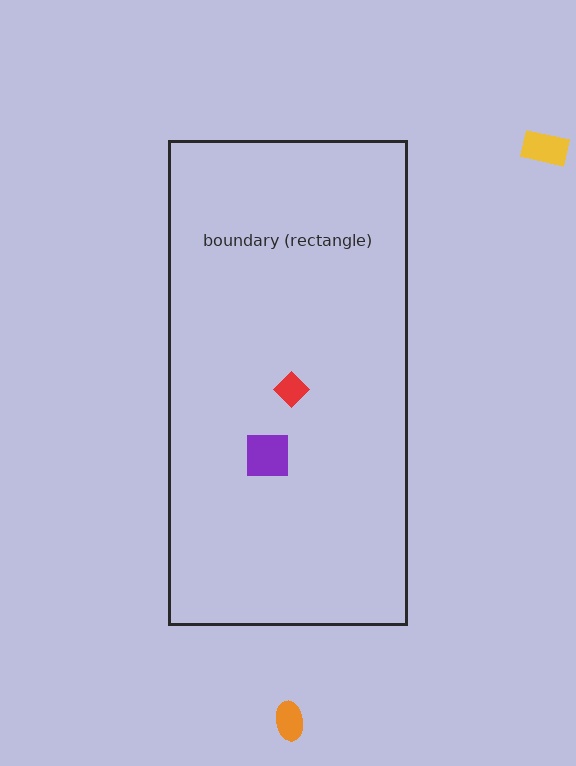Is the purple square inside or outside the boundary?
Inside.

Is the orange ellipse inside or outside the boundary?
Outside.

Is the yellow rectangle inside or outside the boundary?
Outside.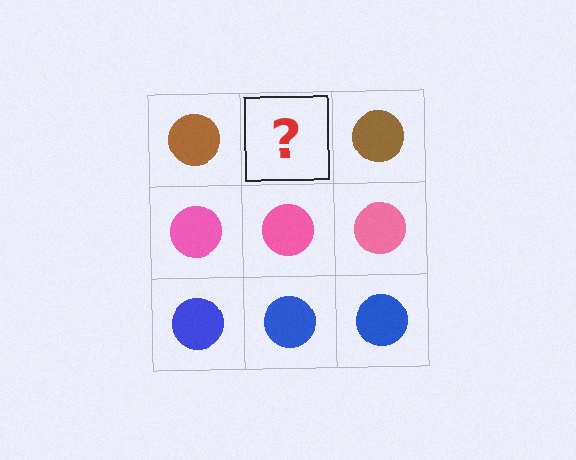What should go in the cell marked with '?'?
The missing cell should contain a brown circle.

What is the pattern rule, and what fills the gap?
The rule is that each row has a consistent color. The gap should be filled with a brown circle.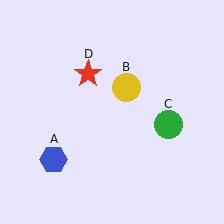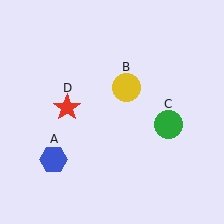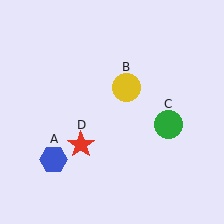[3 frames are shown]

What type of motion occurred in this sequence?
The red star (object D) rotated counterclockwise around the center of the scene.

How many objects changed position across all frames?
1 object changed position: red star (object D).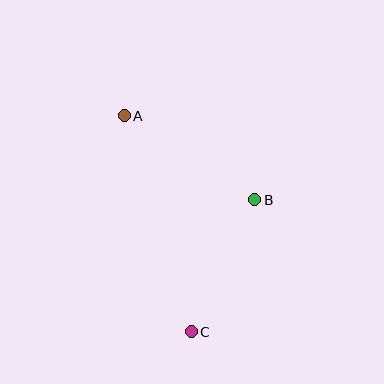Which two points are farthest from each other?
Points A and C are farthest from each other.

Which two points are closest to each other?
Points B and C are closest to each other.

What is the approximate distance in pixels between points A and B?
The distance between A and B is approximately 155 pixels.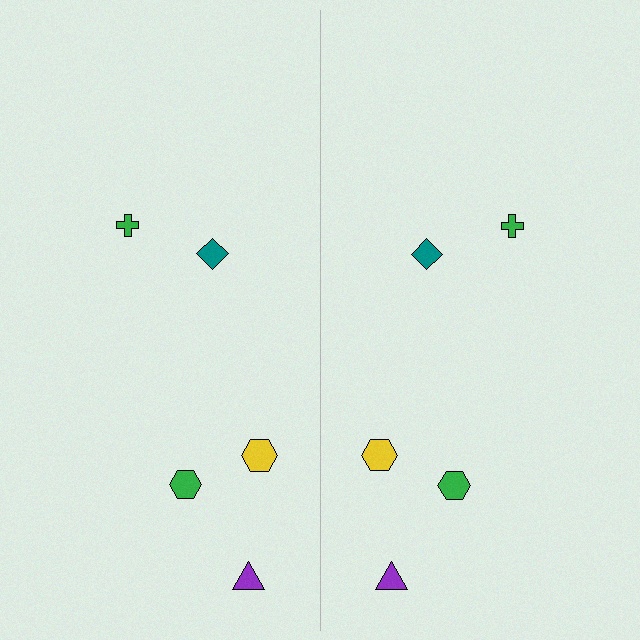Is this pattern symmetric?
Yes, this pattern has bilateral (reflection) symmetry.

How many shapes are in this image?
There are 10 shapes in this image.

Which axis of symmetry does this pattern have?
The pattern has a vertical axis of symmetry running through the center of the image.